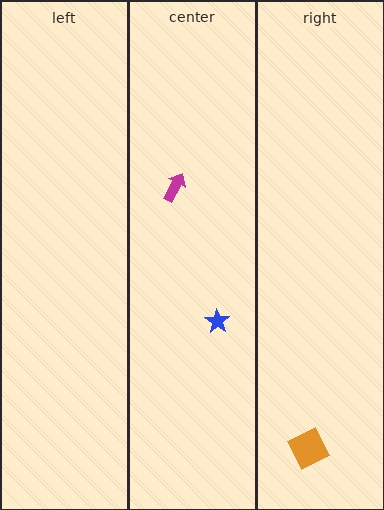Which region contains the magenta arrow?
The center region.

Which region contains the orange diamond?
The right region.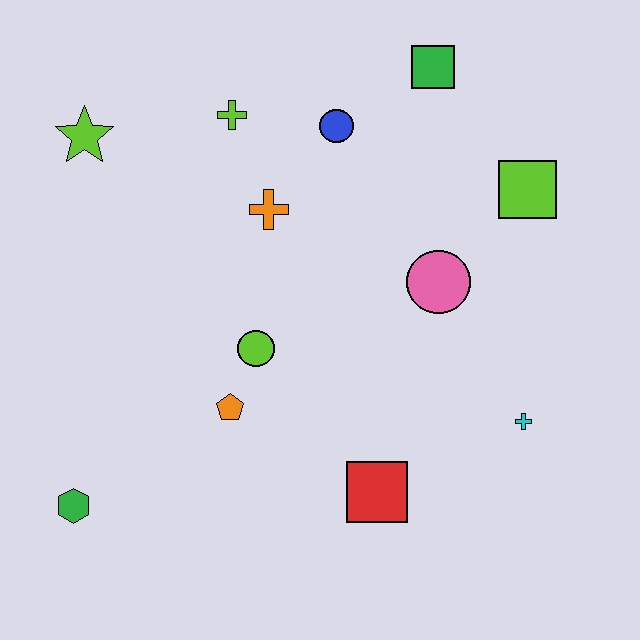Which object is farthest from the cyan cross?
The lime star is farthest from the cyan cross.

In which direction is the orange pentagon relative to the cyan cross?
The orange pentagon is to the left of the cyan cross.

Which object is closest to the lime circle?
The orange pentagon is closest to the lime circle.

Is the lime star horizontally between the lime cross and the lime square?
No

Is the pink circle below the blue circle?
Yes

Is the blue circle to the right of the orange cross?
Yes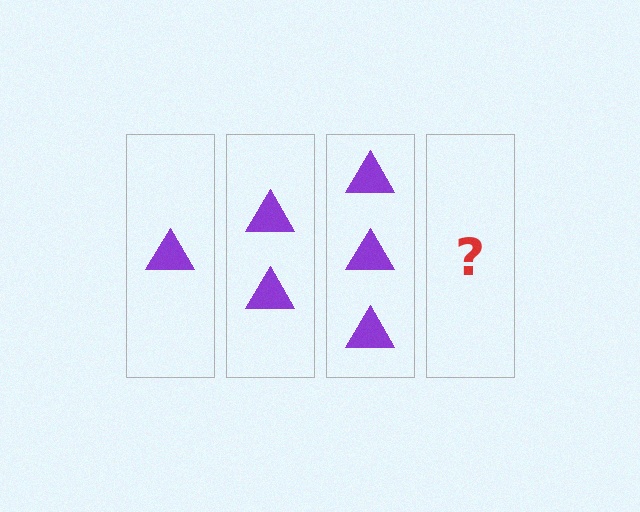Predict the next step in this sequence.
The next step is 4 triangles.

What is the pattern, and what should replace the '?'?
The pattern is that each step adds one more triangle. The '?' should be 4 triangles.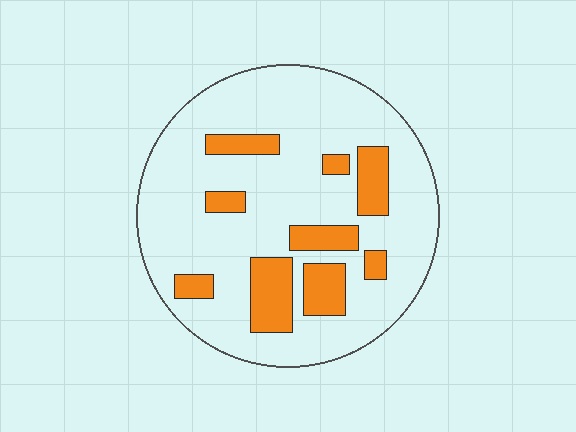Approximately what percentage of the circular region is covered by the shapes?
Approximately 20%.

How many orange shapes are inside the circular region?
9.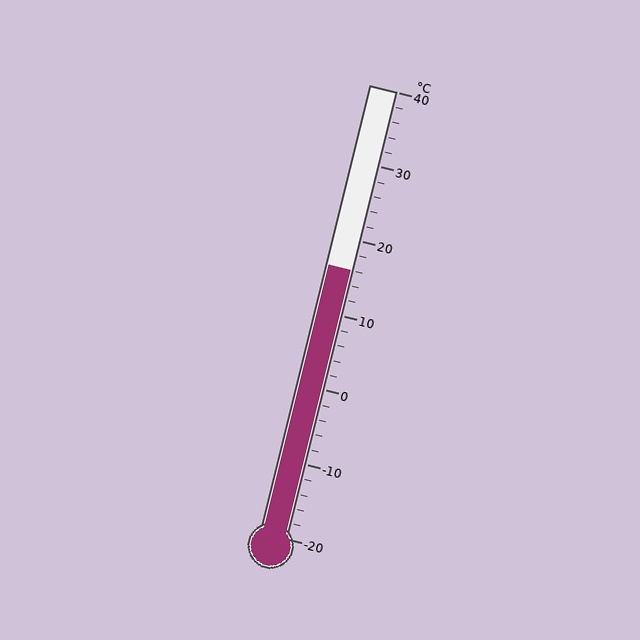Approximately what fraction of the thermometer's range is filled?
The thermometer is filled to approximately 60% of its range.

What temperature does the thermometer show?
The thermometer shows approximately 16°C.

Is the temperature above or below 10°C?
The temperature is above 10°C.